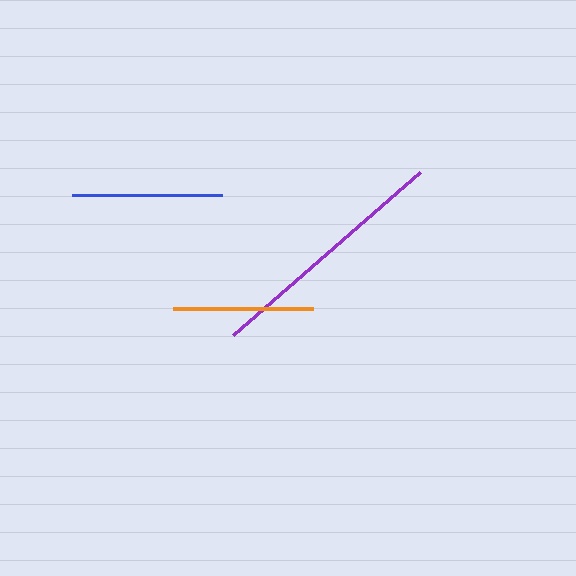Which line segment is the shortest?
The orange line is the shortest at approximately 140 pixels.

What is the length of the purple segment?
The purple segment is approximately 249 pixels long.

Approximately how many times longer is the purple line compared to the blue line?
The purple line is approximately 1.7 times the length of the blue line.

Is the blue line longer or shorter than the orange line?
The blue line is longer than the orange line.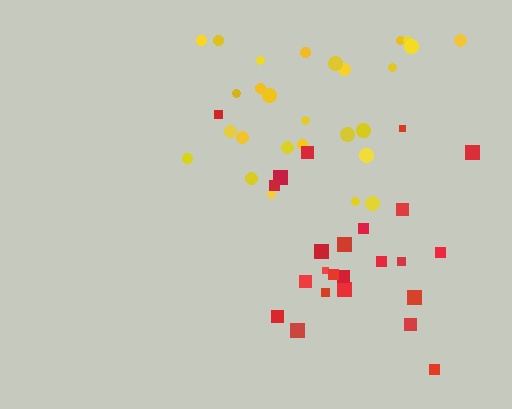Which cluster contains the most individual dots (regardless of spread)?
Yellow (27).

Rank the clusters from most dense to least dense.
yellow, red.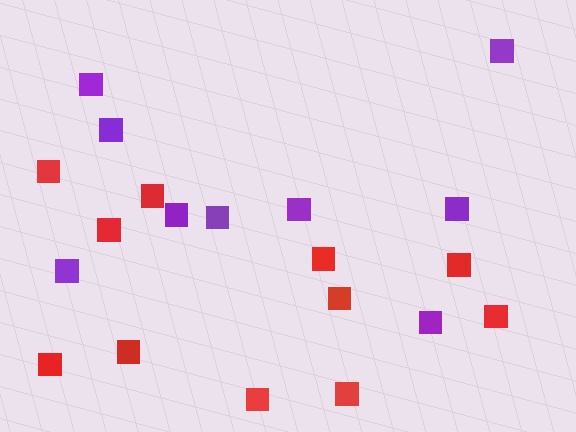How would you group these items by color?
There are 2 groups: one group of purple squares (9) and one group of red squares (11).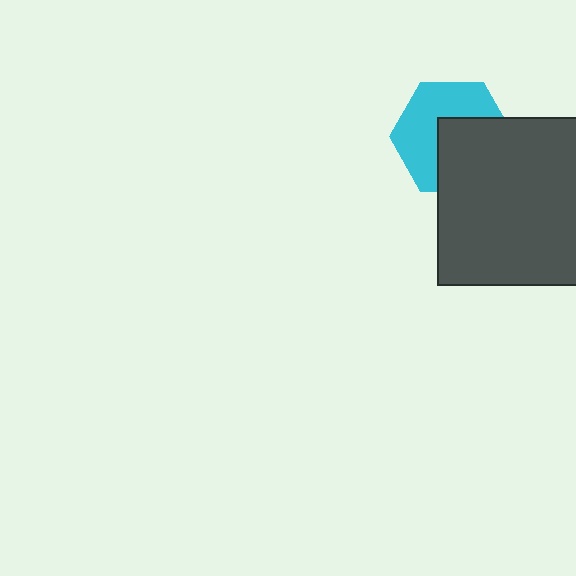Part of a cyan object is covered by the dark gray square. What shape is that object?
It is a hexagon.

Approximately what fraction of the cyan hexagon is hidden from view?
Roughly 46% of the cyan hexagon is hidden behind the dark gray square.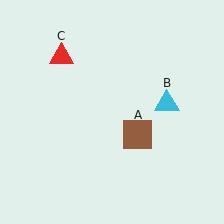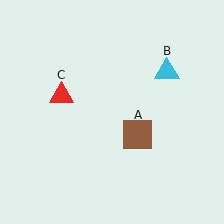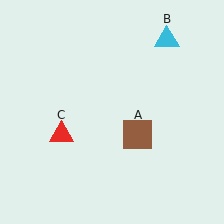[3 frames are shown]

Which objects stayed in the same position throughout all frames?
Brown square (object A) remained stationary.